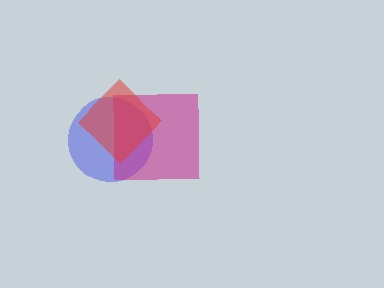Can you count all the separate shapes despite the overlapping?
Yes, there are 3 separate shapes.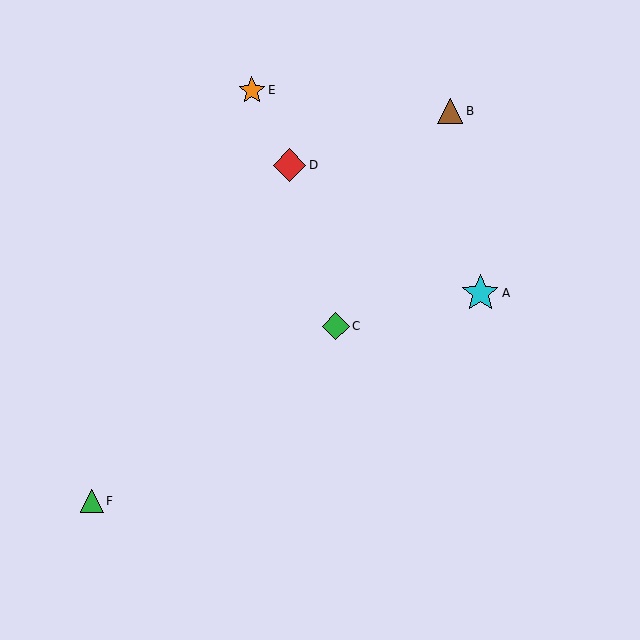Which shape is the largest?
The cyan star (labeled A) is the largest.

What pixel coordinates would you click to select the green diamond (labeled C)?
Click at (336, 326) to select the green diamond C.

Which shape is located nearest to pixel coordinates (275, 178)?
The red diamond (labeled D) at (290, 165) is nearest to that location.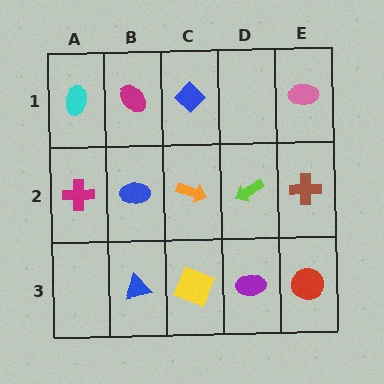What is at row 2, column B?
A blue ellipse.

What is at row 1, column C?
A blue diamond.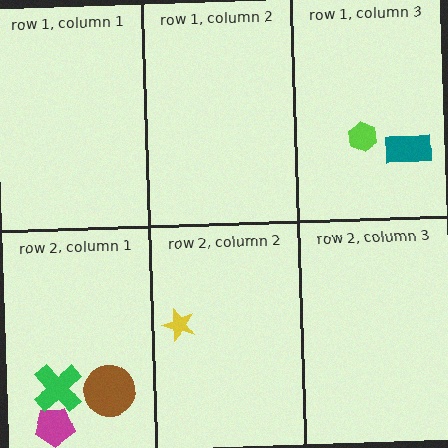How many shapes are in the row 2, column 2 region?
1.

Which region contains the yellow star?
The row 2, column 2 region.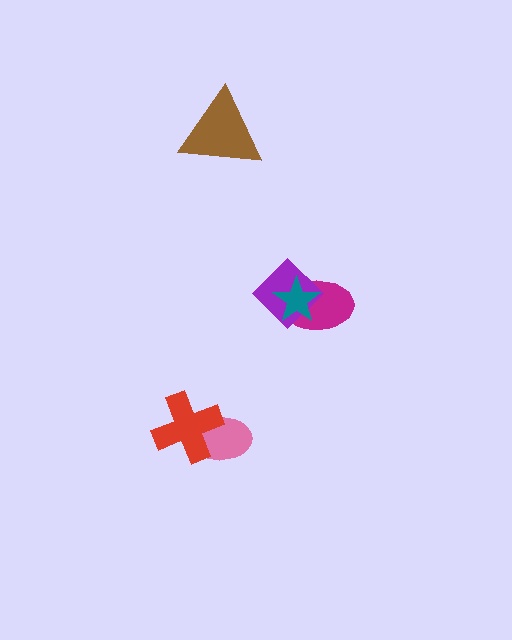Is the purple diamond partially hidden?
Yes, it is partially covered by another shape.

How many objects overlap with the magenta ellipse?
2 objects overlap with the magenta ellipse.